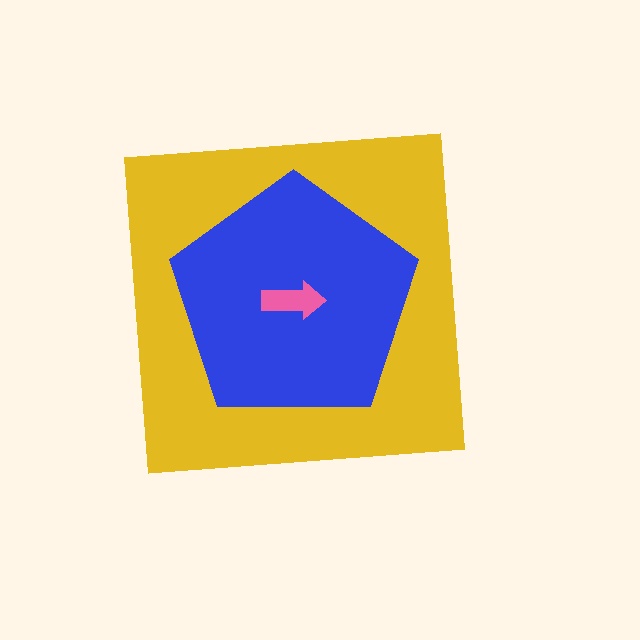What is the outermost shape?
The yellow square.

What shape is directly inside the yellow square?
The blue pentagon.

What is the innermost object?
The pink arrow.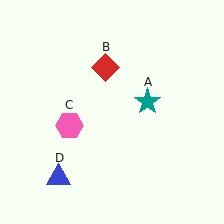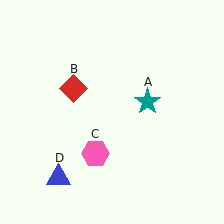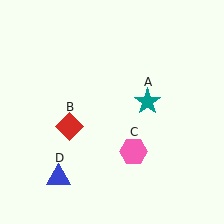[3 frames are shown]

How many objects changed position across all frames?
2 objects changed position: red diamond (object B), pink hexagon (object C).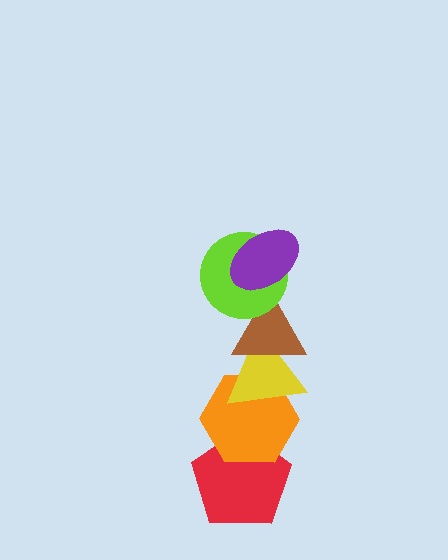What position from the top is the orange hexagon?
The orange hexagon is 5th from the top.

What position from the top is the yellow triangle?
The yellow triangle is 4th from the top.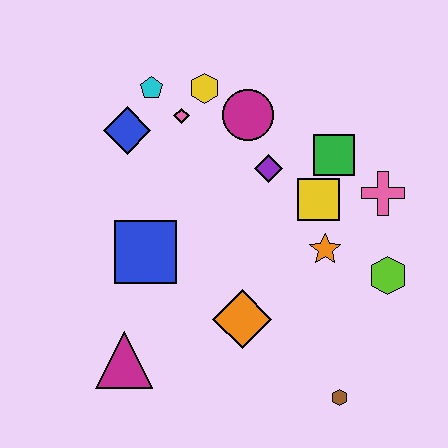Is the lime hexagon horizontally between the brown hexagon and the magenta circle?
No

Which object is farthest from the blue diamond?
The brown hexagon is farthest from the blue diamond.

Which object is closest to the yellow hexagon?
The pink diamond is closest to the yellow hexagon.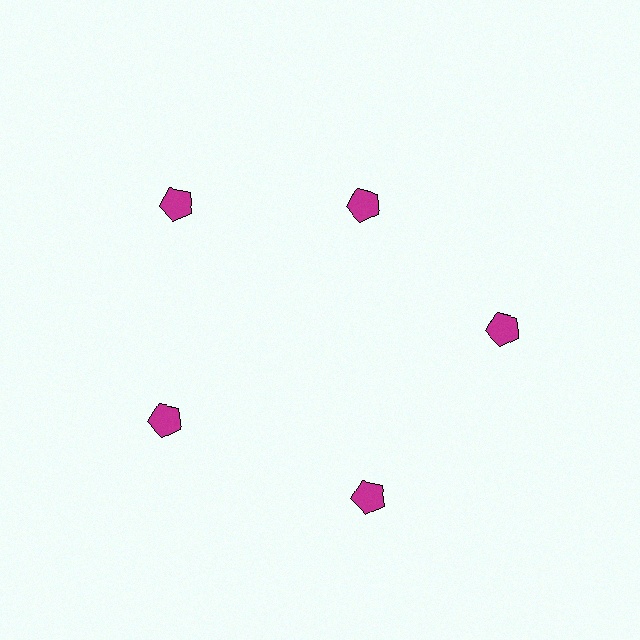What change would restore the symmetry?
The symmetry would be restored by moving it outward, back onto the ring so that all 5 pentagons sit at equal angles and equal distance from the center.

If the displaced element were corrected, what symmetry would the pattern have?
It would have 5-fold rotational symmetry — the pattern would map onto itself every 72 degrees.